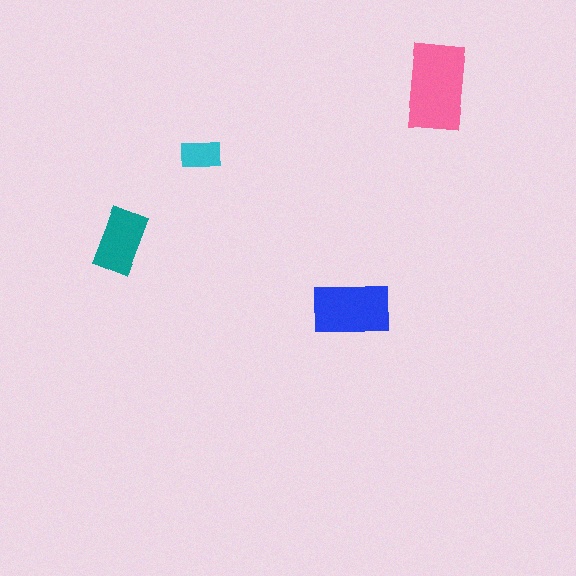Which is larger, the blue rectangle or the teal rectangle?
The blue one.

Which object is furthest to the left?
The teal rectangle is leftmost.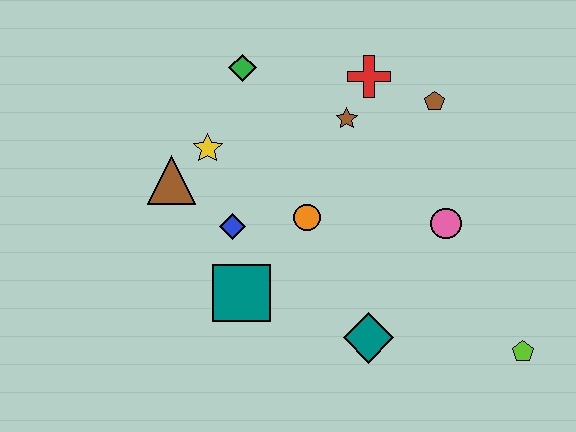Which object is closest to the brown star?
The red cross is closest to the brown star.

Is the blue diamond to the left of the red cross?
Yes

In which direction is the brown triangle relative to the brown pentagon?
The brown triangle is to the left of the brown pentagon.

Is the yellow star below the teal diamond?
No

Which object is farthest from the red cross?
The lime pentagon is farthest from the red cross.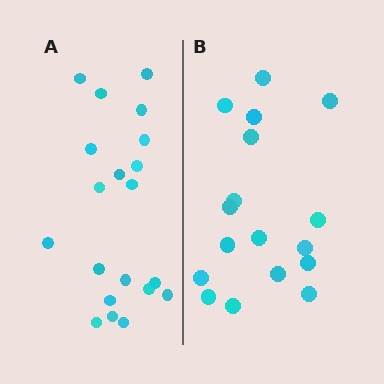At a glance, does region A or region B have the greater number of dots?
Region A (the left region) has more dots.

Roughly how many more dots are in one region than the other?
Region A has just a few more — roughly 2 or 3 more dots than region B.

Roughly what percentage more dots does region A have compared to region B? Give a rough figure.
About 20% more.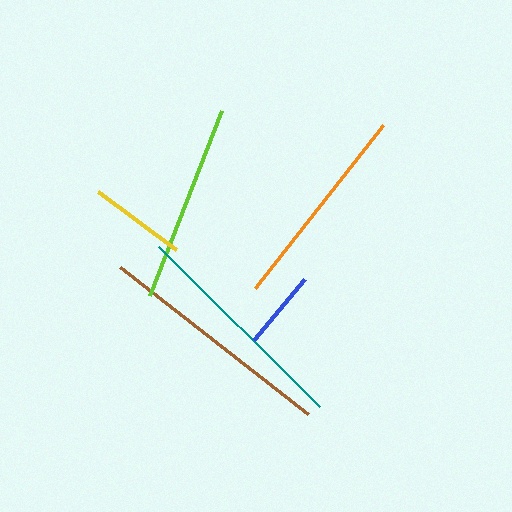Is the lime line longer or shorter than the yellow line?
The lime line is longer than the yellow line.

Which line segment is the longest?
The brown line is the longest at approximately 238 pixels.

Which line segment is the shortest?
The blue line is the shortest at approximately 80 pixels.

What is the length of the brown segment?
The brown segment is approximately 238 pixels long.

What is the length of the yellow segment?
The yellow segment is approximately 98 pixels long.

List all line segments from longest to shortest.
From longest to shortest: brown, teal, orange, lime, yellow, blue.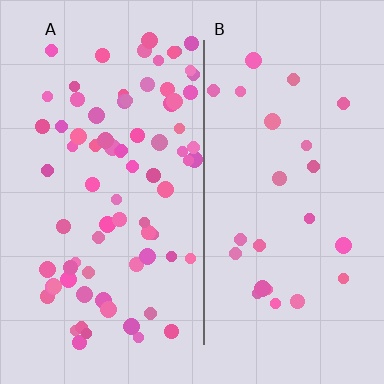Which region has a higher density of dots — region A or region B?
A (the left).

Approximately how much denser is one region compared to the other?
Approximately 3.2× — region A over region B.